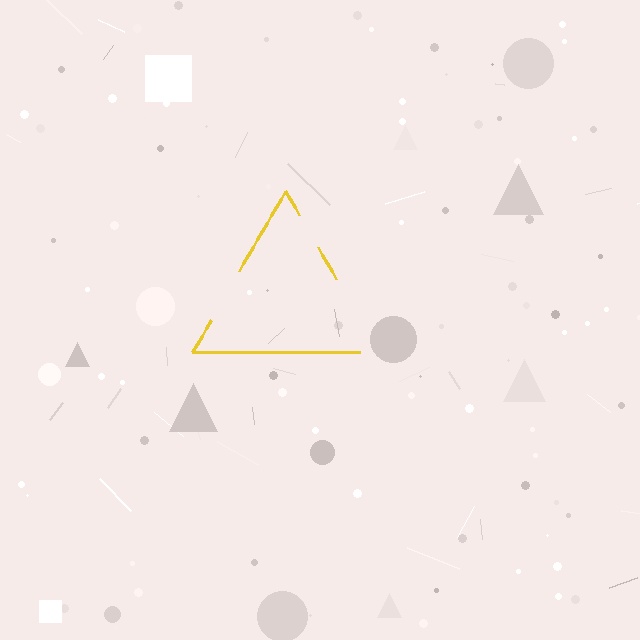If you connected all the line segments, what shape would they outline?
They would outline a triangle.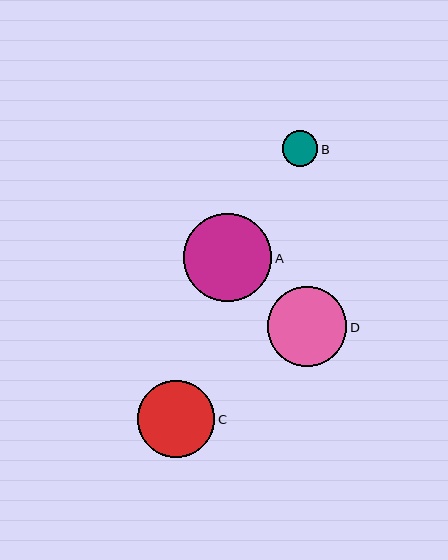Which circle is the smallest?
Circle B is the smallest with a size of approximately 36 pixels.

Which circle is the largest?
Circle A is the largest with a size of approximately 88 pixels.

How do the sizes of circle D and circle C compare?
Circle D and circle C are approximately the same size.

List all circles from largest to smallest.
From largest to smallest: A, D, C, B.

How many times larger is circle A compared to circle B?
Circle A is approximately 2.5 times the size of circle B.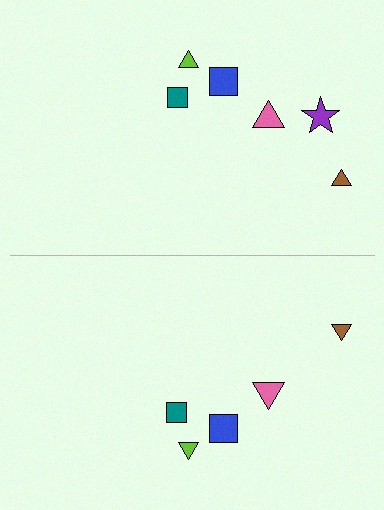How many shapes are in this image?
There are 11 shapes in this image.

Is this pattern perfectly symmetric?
No, the pattern is not perfectly symmetric. A purple star is missing from the bottom side.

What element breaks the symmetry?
A purple star is missing from the bottom side.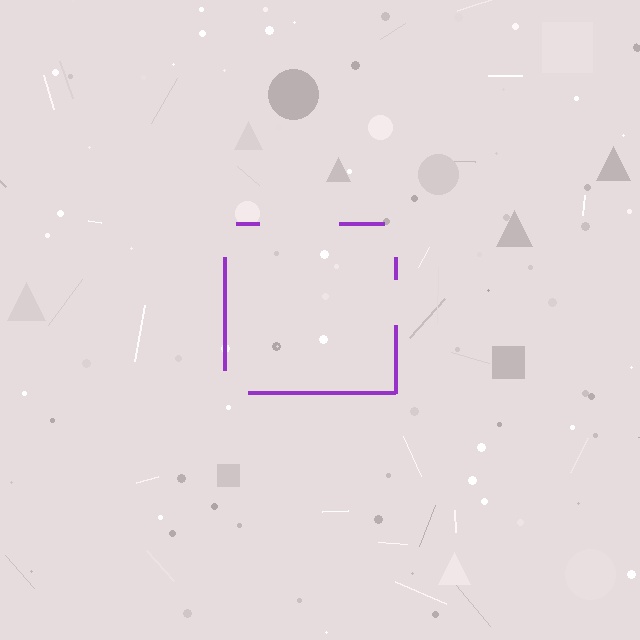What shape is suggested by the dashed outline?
The dashed outline suggests a square.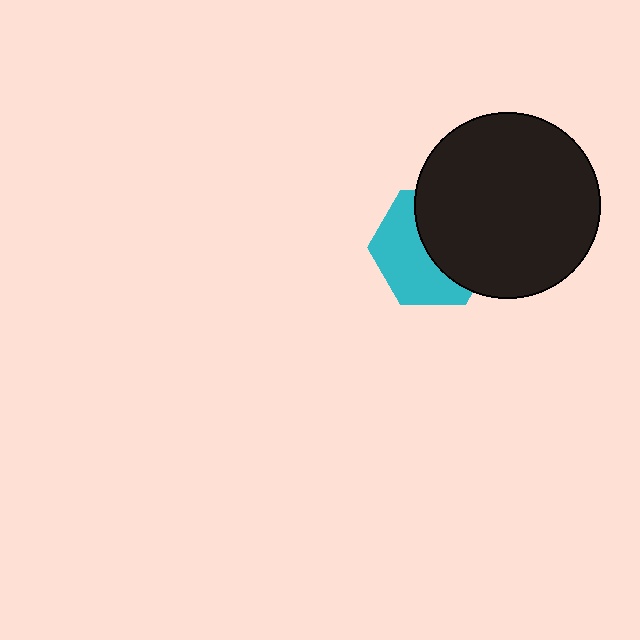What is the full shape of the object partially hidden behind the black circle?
The partially hidden object is a cyan hexagon.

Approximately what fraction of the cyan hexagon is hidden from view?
Roughly 50% of the cyan hexagon is hidden behind the black circle.